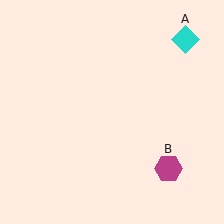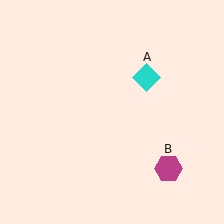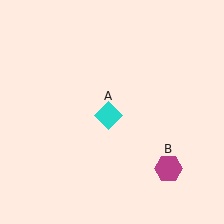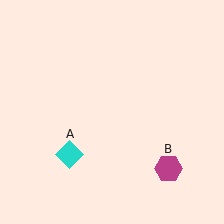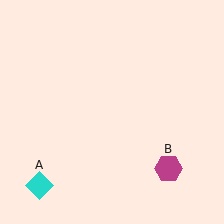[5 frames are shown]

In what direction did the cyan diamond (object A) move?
The cyan diamond (object A) moved down and to the left.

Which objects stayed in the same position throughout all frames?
Magenta hexagon (object B) remained stationary.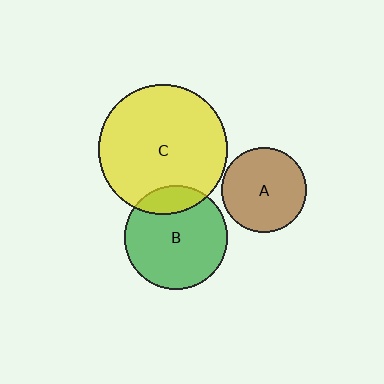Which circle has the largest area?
Circle C (yellow).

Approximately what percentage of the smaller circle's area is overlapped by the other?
Approximately 15%.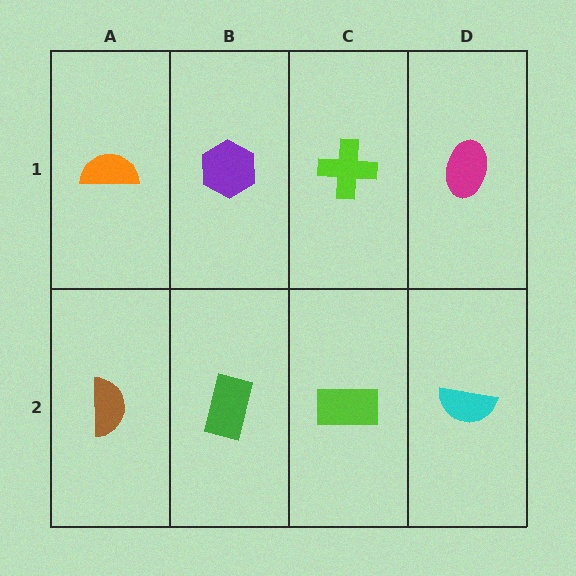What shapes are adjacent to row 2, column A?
An orange semicircle (row 1, column A), a green rectangle (row 2, column B).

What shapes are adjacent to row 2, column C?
A lime cross (row 1, column C), a green rectangle (row 2, column B), a cyan semicircle (row 2, column D).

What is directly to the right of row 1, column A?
A purple hexagon.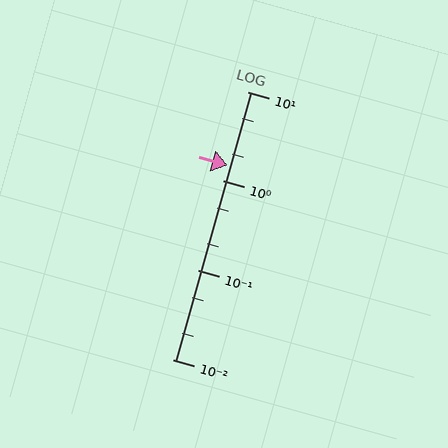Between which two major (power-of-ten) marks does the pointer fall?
The pointer is between 1 and 10.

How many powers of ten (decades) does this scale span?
The scale spans 3 decades, from 0.01 to 10.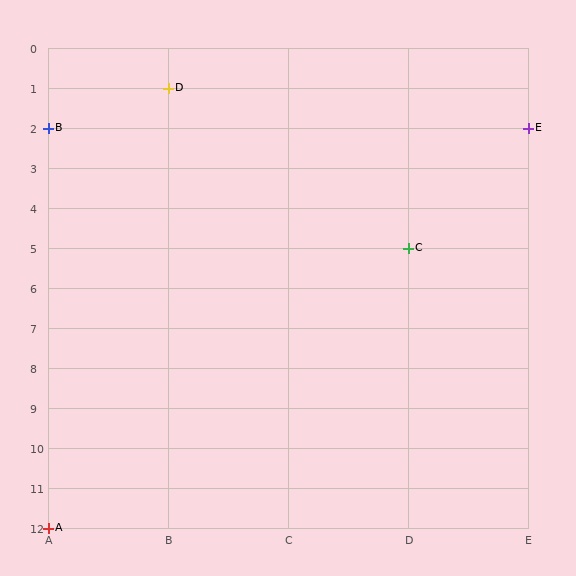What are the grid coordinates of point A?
Point A is at grid coordinates (A, 12).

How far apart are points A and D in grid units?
Points A and D are 1 column and 11 rows apart (about 11.0 grid units diagonally).